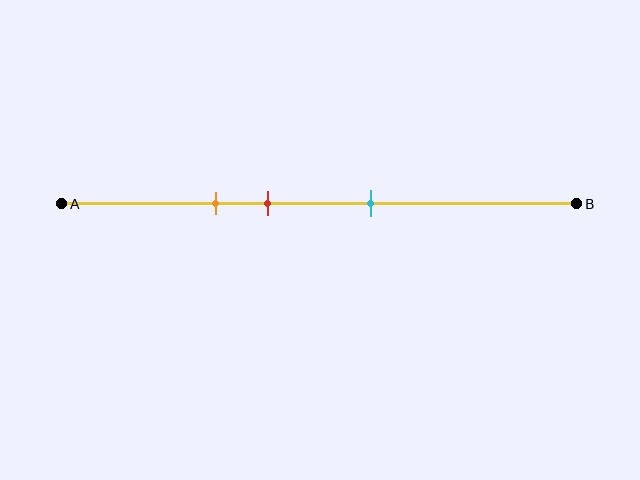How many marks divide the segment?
There are 3 marks dividing the segment.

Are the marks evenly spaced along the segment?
Yes, the marks are approximately evenly spaced.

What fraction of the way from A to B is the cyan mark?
The cyan mark is approximately 60% (0.6) of the way from A to B.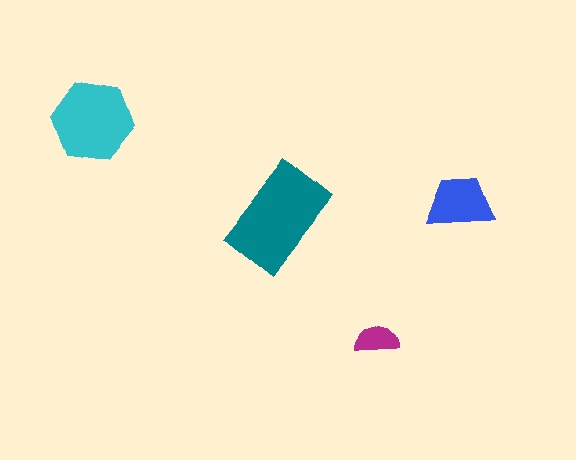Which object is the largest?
The teal rectangle.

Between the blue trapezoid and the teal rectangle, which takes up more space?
The teal rectangle.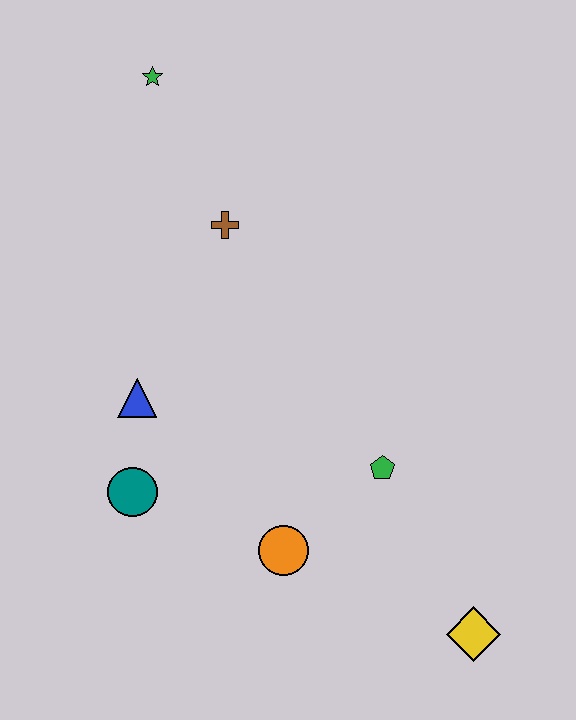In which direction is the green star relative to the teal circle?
The green star is above the teal circle.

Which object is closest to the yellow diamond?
The green pentagon is closest to the yellow diamond.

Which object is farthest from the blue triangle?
The yellow diamond is farthest from the blue triangle.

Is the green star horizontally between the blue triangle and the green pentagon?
Yes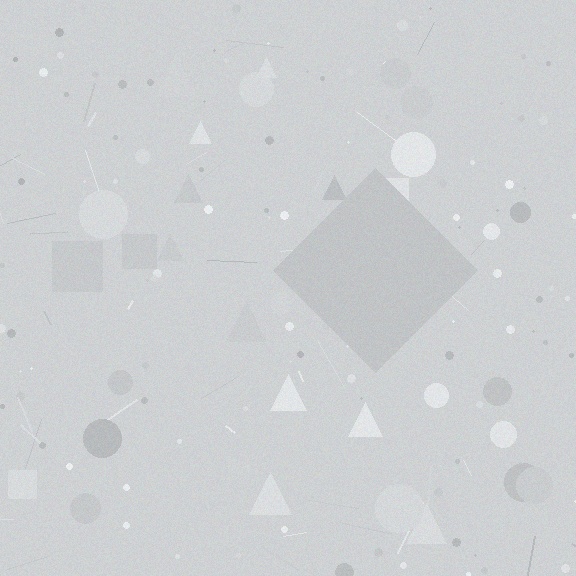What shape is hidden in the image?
A diamond is hidden in the image.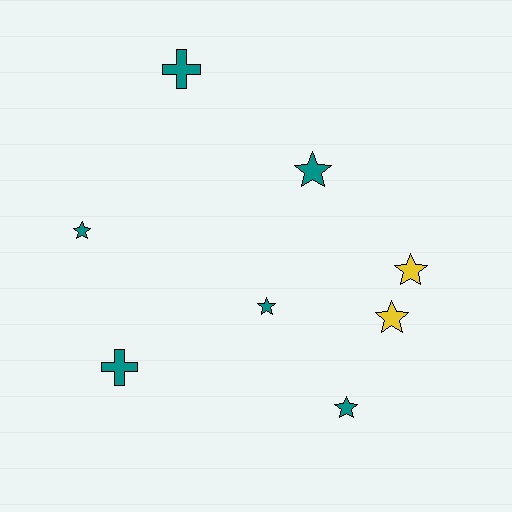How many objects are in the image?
There are 8 objects.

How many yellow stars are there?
There are 2 yellow stars.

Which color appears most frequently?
Teal, with 6 objects.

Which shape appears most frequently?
Star, with 6 objects.